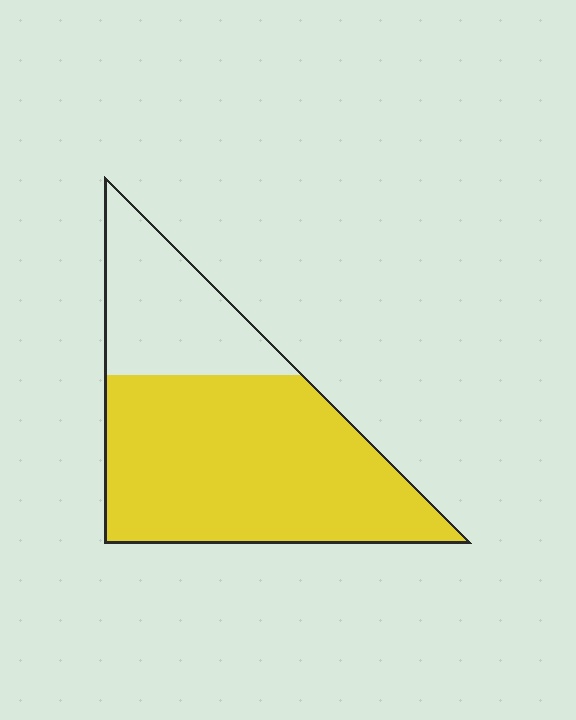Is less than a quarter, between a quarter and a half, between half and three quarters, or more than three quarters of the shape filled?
Between half and three quarters.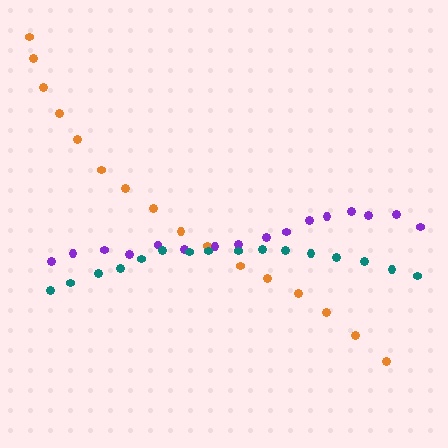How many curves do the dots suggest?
There are 3 distinct paths.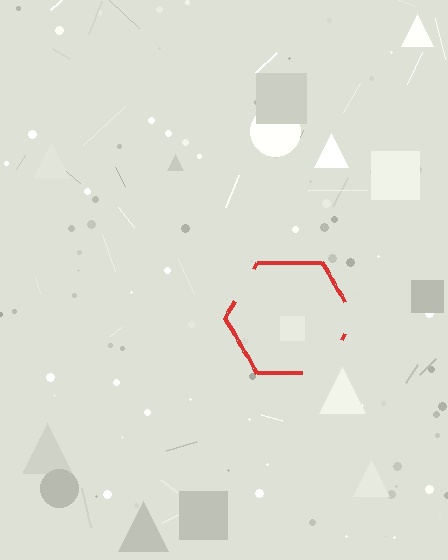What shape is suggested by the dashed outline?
The dashed outline suggests a hexagon.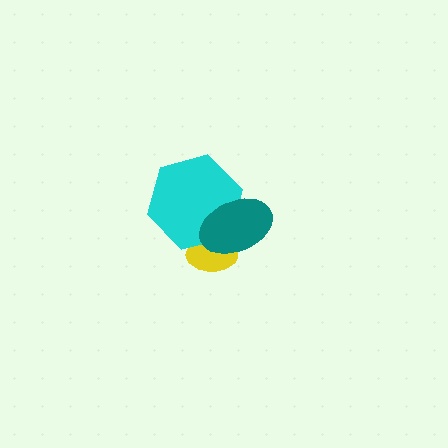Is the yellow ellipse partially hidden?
Yes, it is partially covered by another shape.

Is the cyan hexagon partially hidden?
Yes, it is partially covered by another shape.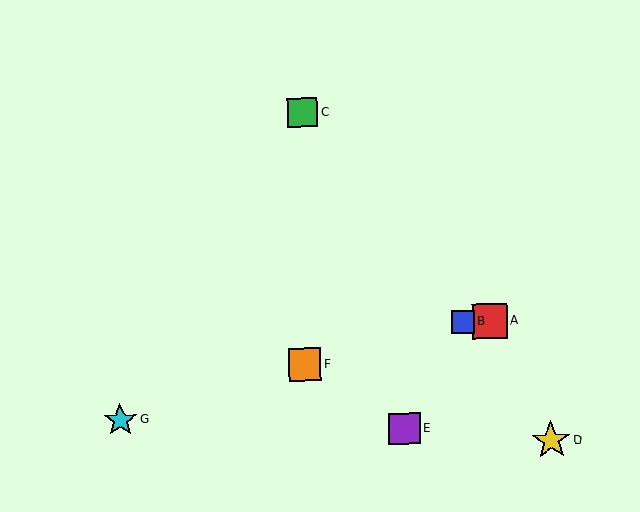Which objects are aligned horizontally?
Objects A, B are aligned horizontally.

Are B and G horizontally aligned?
No, B is at y≈322 and G is at y≈420.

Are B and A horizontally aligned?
Yes, both are at y≈322.